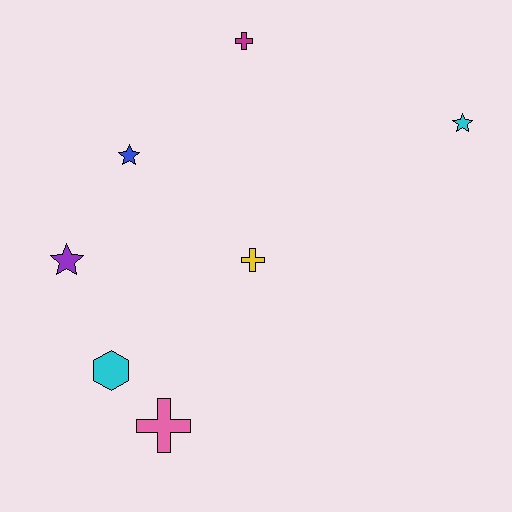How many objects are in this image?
There are 7 objects.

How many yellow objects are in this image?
There is 1 yellow object.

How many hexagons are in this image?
There is 1 hexagon.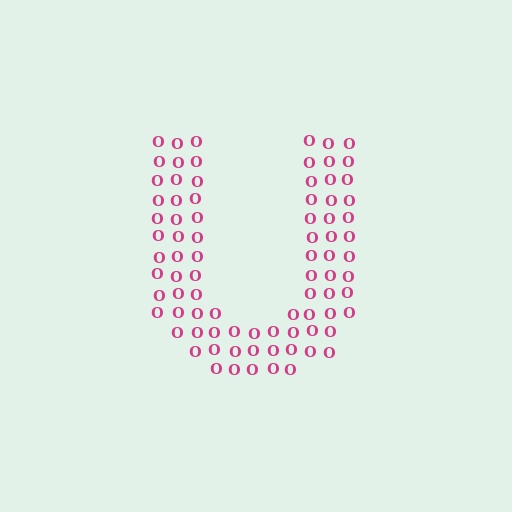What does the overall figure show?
The overall figure shows the letter U.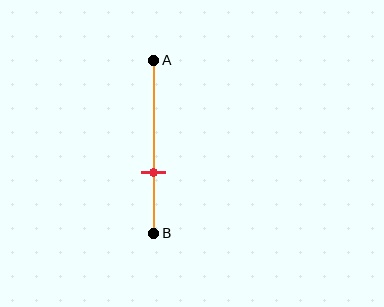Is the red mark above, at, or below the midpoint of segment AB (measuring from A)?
The red mark is below the midpoint of segment AB.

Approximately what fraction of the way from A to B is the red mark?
The red mark is approximately 65% of the way from A to B.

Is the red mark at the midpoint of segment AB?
No, the mark is at about 65% from A, not at the 50% midpoint.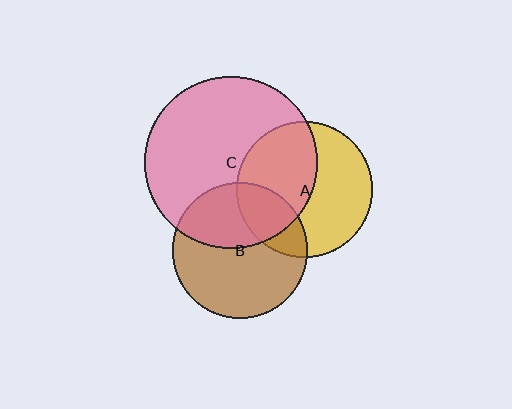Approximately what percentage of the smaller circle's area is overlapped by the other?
Approximately 50%.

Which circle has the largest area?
Circle C (pink).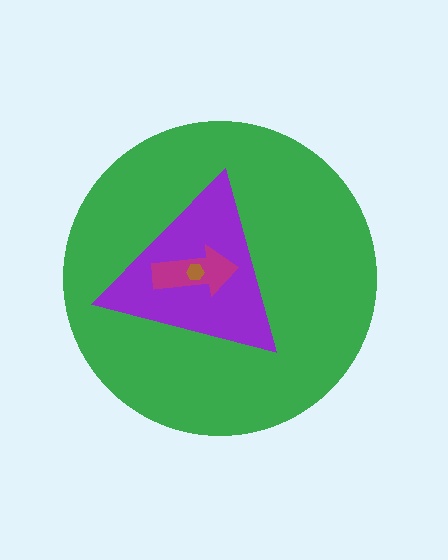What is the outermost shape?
The green circle.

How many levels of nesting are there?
4.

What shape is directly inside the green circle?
The purple triangle.